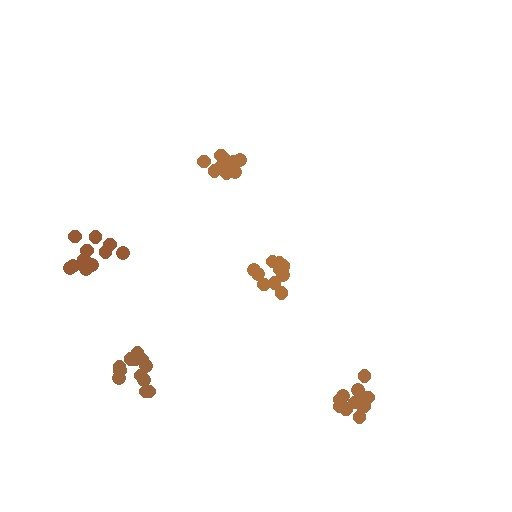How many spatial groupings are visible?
There are 5 spatial groupings.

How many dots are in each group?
Group 1: 11 dots, Group 2: 12 dots, Group 3: 14 dots, Group 4: 11 dots, Group 5: 11 dots (59 total).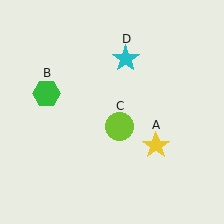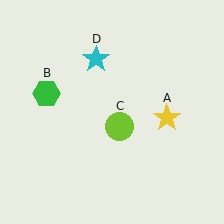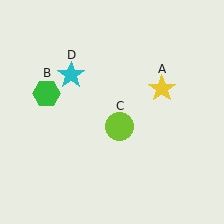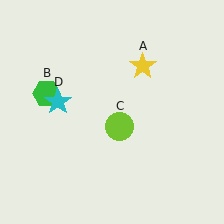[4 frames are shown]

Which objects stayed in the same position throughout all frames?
Green hexagon (object B) and lime circle (object C) remained stationary.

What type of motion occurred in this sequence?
The yellow star (object A), cyan star (object D) rotated counterclockwise around the center of the scene.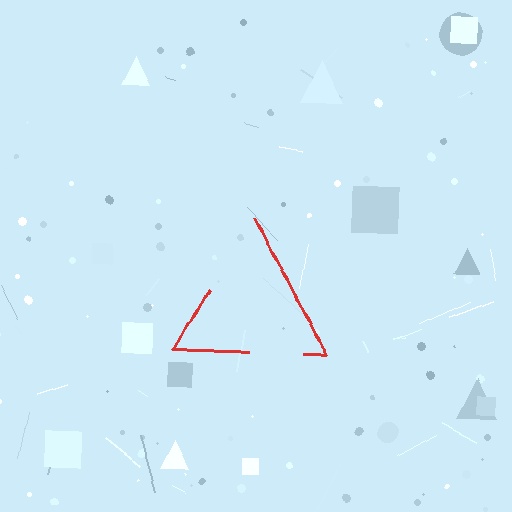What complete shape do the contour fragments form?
The contour fragments form a triangle.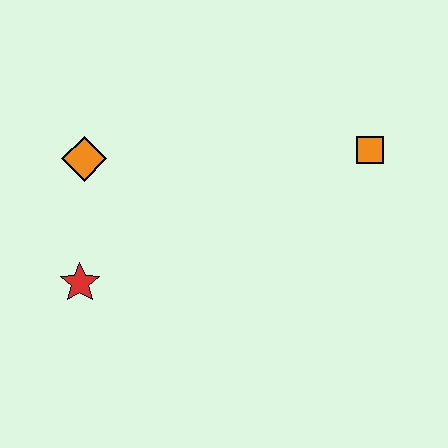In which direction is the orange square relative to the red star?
The orange square is to the right of the red star.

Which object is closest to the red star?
The orange diamond is closest to the red star.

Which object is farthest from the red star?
The orange square is farthest from the red star.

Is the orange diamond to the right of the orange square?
No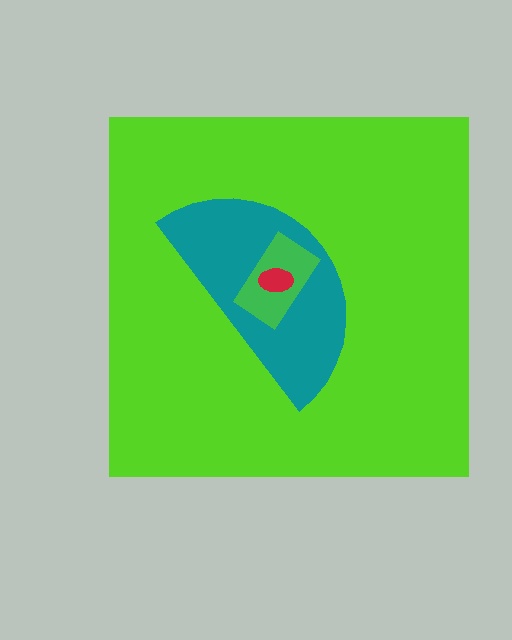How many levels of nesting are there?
4.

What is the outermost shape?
The lime square.